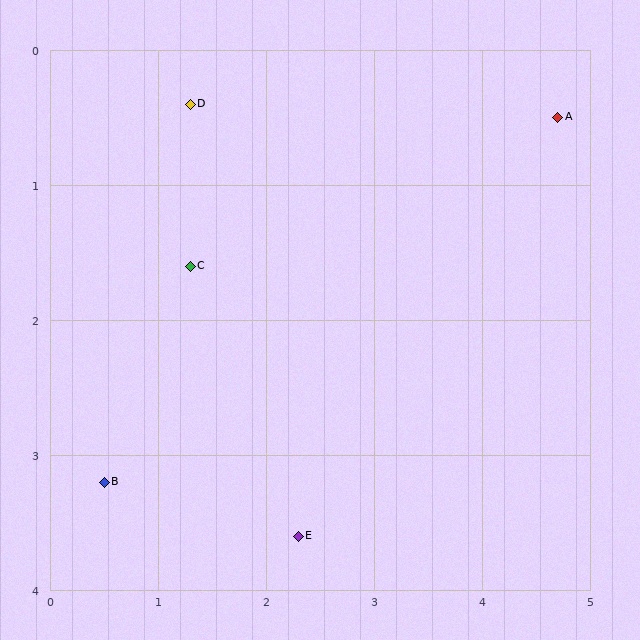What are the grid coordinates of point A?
Point A is at approximately (4.7, 0.5).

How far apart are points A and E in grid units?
Points A and E are about 3.9 grid units apart.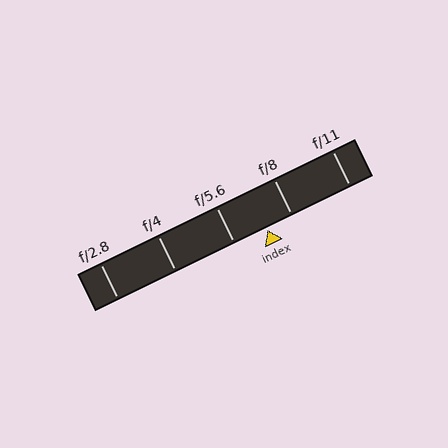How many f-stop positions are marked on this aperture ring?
There are 5 f-stop positions marked.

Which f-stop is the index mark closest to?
The index mark is closest to f/8.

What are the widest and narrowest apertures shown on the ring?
The widest aperture shown is f/2.8 and the narrowest is f/11.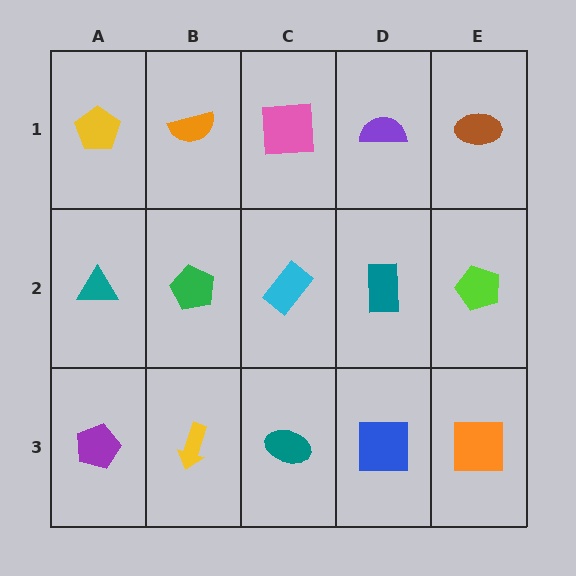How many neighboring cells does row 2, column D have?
4.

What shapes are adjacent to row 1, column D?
A teal rectangle (row 2, column D), a pink square (row 1, column C), a brown ellipse (row 1, column E).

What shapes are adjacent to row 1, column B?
A green pentagon (row 2, column B), a yellow pentagon (row 1, column A), a pink square (row 1, column C).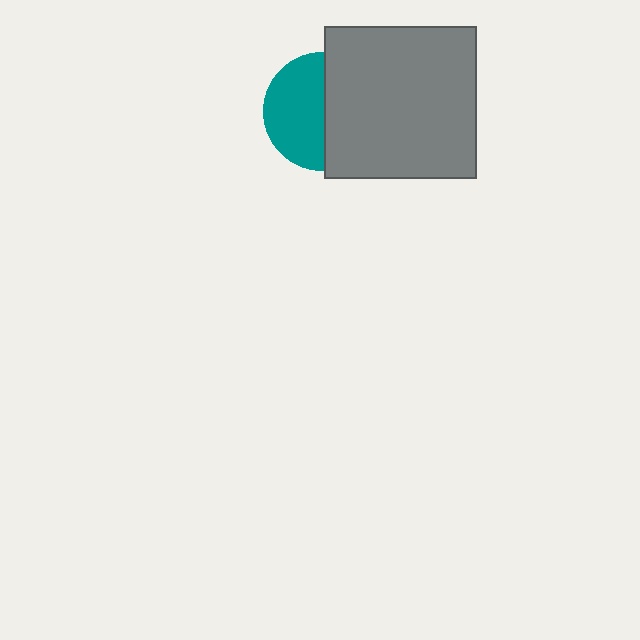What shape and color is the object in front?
The object in front is a gray square.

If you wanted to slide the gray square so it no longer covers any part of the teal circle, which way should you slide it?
Slide it right — that is the most direct way to separate the two shapes.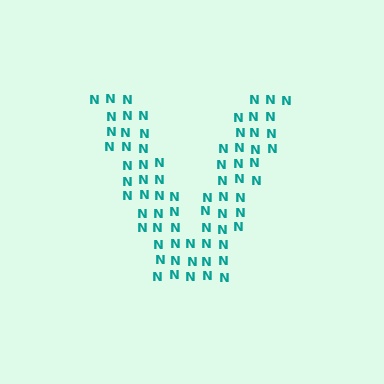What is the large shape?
The large shape is the letter V.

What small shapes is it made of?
It is made of small letter N's.